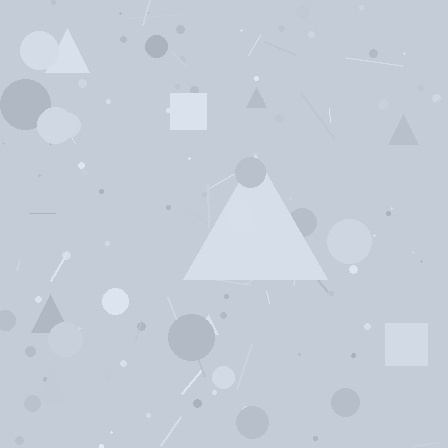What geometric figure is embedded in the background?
A triangle is embedded in the background.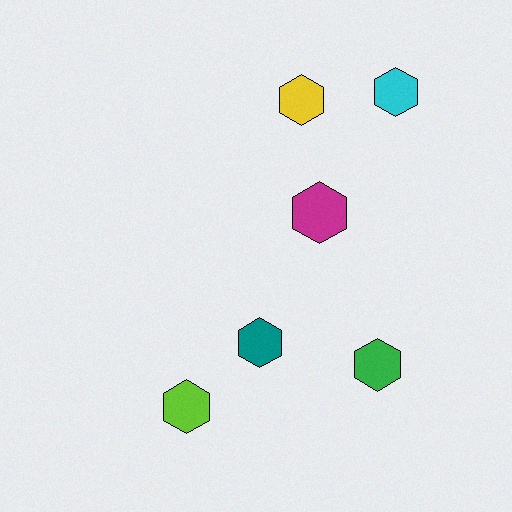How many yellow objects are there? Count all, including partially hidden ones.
There is 1 yellow object.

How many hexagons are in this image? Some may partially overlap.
There are 6 hexagons.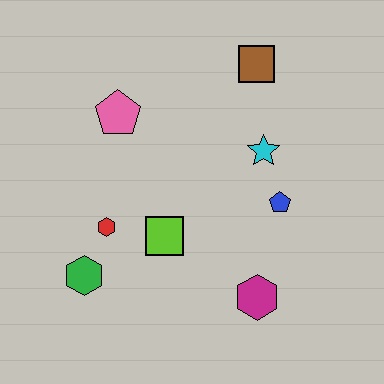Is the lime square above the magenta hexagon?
Yes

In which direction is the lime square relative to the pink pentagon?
The lime square is below the pink pentagon.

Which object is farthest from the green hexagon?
The brown square is farthest from the green hexagon.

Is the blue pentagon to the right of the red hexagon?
Yes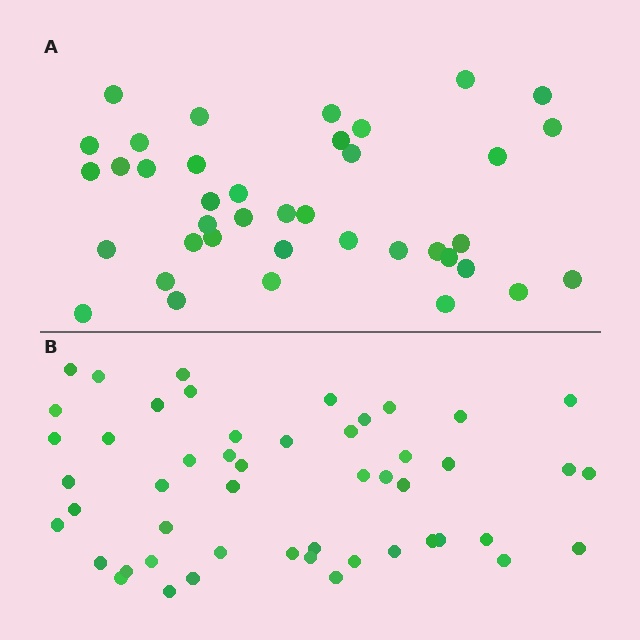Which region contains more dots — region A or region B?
Region B (the bottom region) has more dots.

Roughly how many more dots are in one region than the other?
Region B has roughly 12 or so more dots than region A.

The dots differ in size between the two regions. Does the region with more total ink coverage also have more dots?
No. Region A has more total ink coverage because its dots are larger, but region B actually contains more individual dots. Total area can be misleading — the number of items is what matters here.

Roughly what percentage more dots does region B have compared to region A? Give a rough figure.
About 30% more.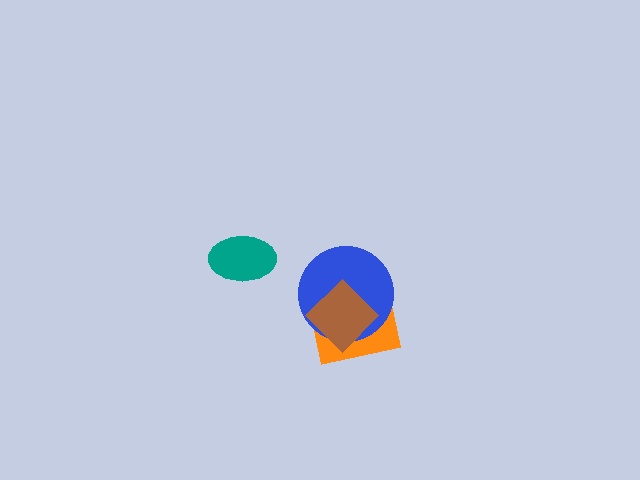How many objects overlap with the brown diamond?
2 objects overlap with the brown diamond.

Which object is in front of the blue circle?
The brown diamond is in front of the blue circle.